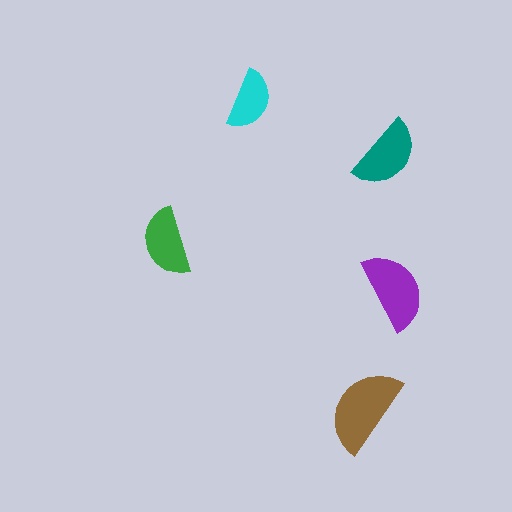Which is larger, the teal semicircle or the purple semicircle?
The purple one.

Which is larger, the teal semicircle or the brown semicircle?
The brown one.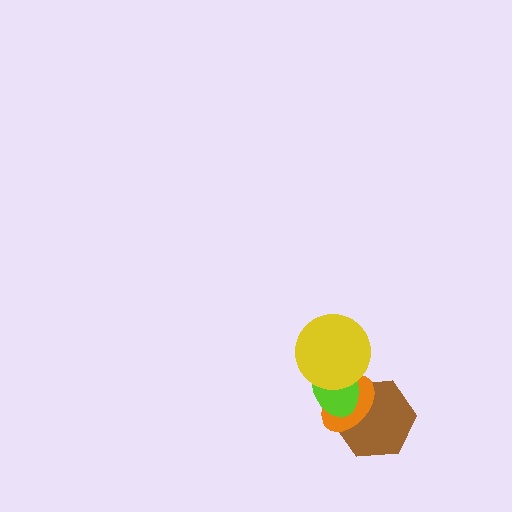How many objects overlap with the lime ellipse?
3 objects overlap with the lime ellipse.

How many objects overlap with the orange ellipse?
3 objects overlap with the orange ellipse.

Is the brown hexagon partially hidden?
Yes, it is partially covered by another shape.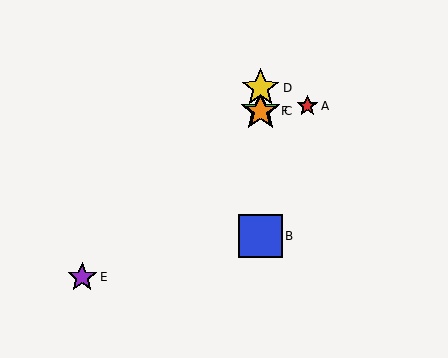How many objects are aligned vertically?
4 objects (B, C, D, F) are aligned vertically.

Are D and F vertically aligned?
Yes, both are at x≈261.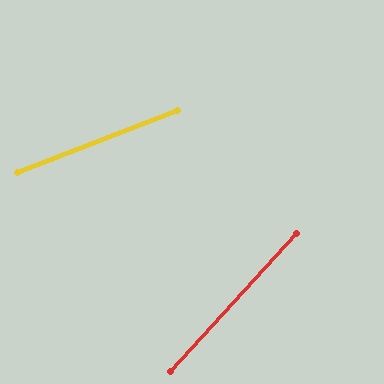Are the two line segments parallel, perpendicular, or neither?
Neither parallel nor perpendicular — they differ by about 27°.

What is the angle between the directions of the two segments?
Approximately 27 degrees.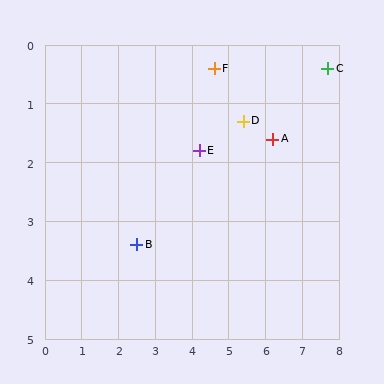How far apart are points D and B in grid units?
Points D and B are about 3.6 grid units apart.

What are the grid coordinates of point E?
Point E is at approximately (4.2, 1.8).